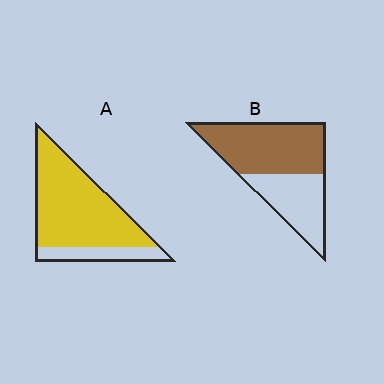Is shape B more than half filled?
Yes.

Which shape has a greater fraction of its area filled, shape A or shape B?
Shape A.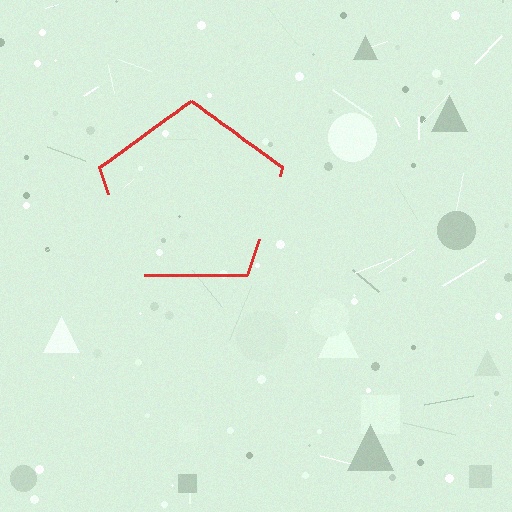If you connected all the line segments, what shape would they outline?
They would outline a pentagon.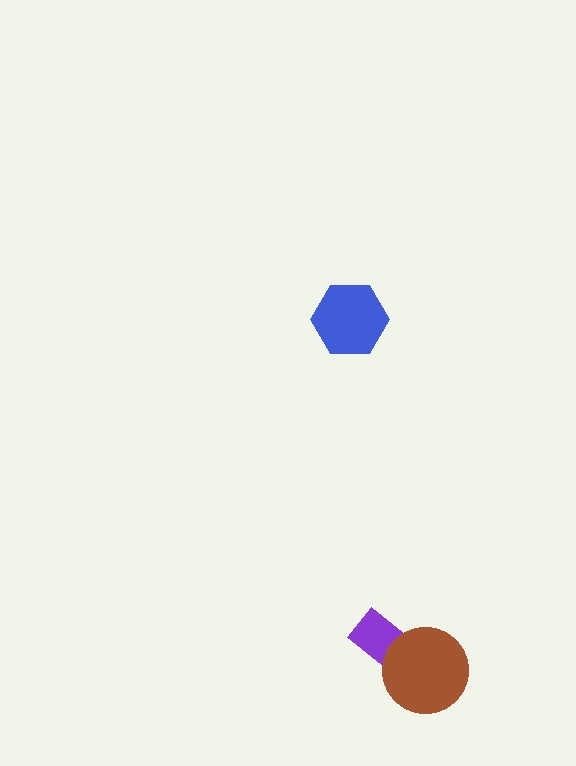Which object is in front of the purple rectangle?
The brown circle is in front of the purple rectangle.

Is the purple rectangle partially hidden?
Yes, it is partially covered by another shape.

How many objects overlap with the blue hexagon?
0 objects overlap with the blue hexagon.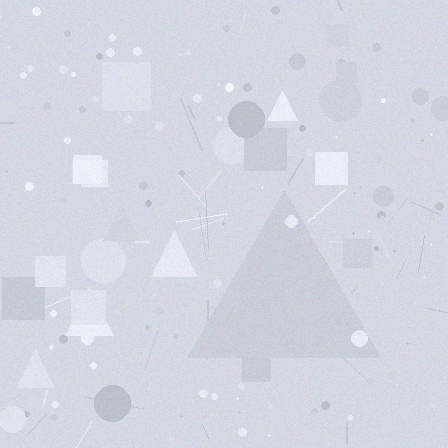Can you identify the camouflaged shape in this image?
The camouflaged shape is a triangle.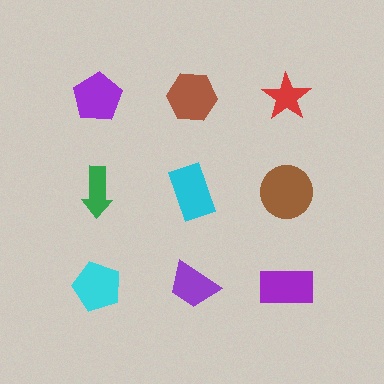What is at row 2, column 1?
A green arrow.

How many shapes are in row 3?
3 shapes.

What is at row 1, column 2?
A brown hexagon.